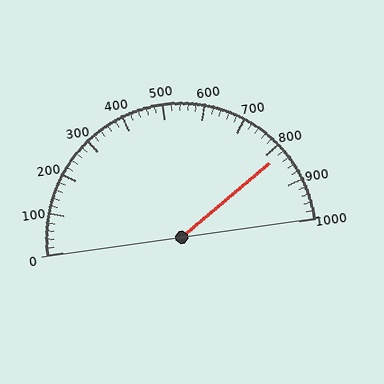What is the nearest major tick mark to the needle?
The nearest major tick mark is 800.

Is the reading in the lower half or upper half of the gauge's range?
The reading is in the upper half of the range (0 to 1000).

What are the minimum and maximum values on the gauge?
The gauge ranges from 0 to 1000.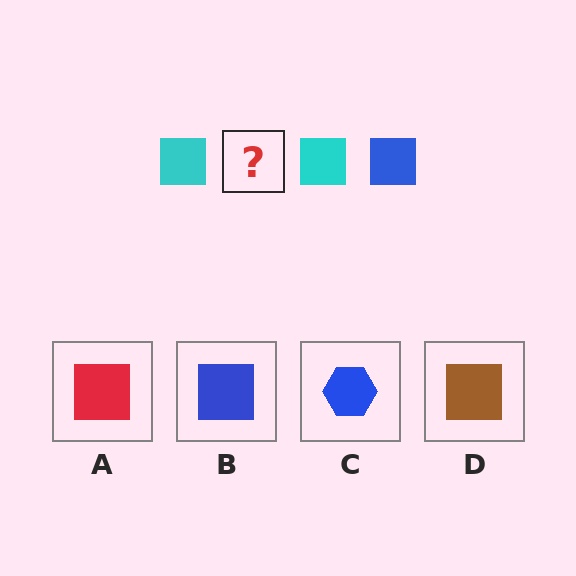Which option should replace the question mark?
Option B.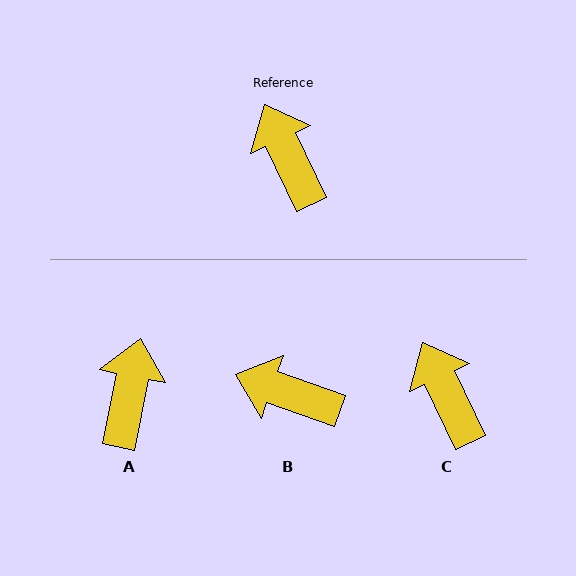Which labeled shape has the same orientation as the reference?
C.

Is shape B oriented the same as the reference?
No, it is off by about 45 degrees.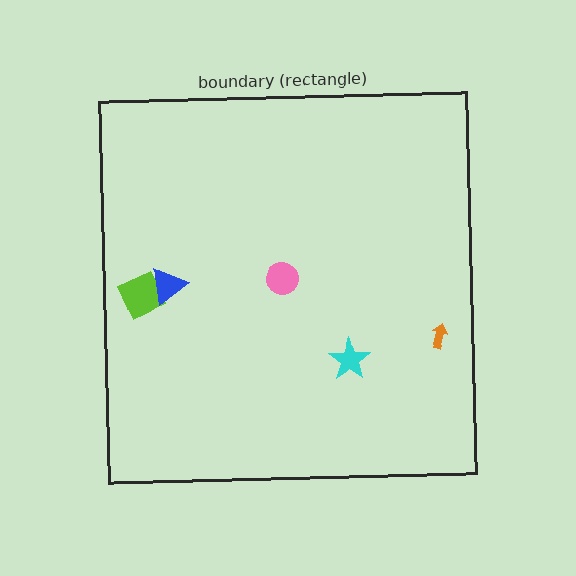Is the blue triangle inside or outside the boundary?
Inside.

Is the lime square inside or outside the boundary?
Inside.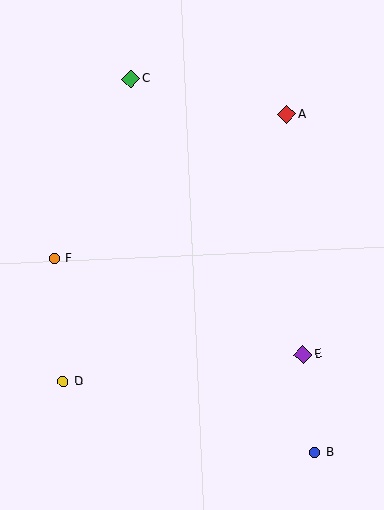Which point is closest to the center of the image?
Point F at (54, 259) is closest to the center.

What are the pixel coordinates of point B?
Point B is at (315, 452).